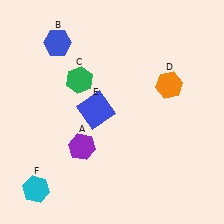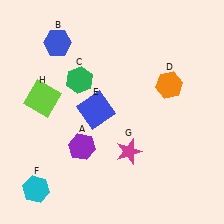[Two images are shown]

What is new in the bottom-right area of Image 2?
A magenta star (G) was added in the bottom-right area of Image 2.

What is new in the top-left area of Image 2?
A lime square (H) was added in the top-left area of Image 2.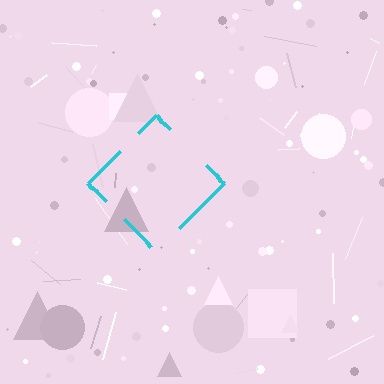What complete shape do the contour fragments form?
The contour fragments form a diamond.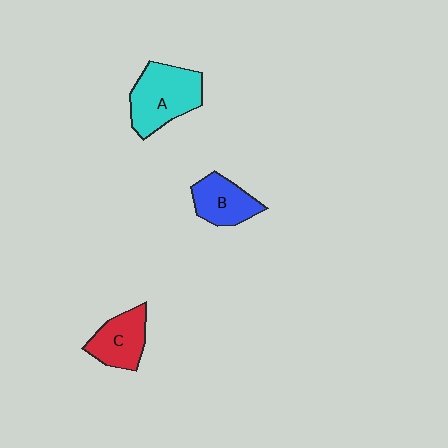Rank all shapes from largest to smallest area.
From largest to smallest: A (cyan), C (red), B (blue).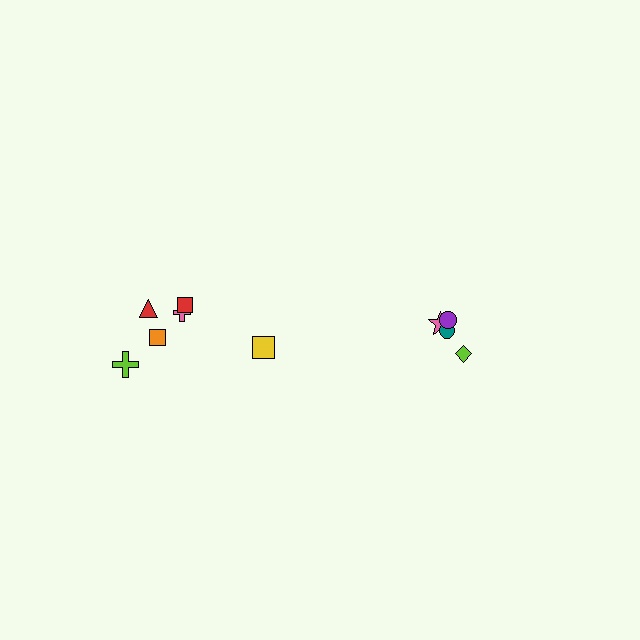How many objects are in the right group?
There are 4 objects.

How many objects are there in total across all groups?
There are 10 objects.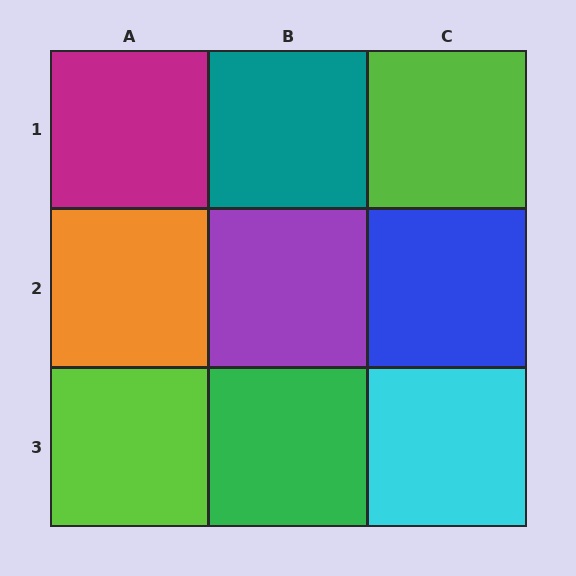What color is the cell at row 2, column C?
Blue.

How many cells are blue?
1 cell is blue.